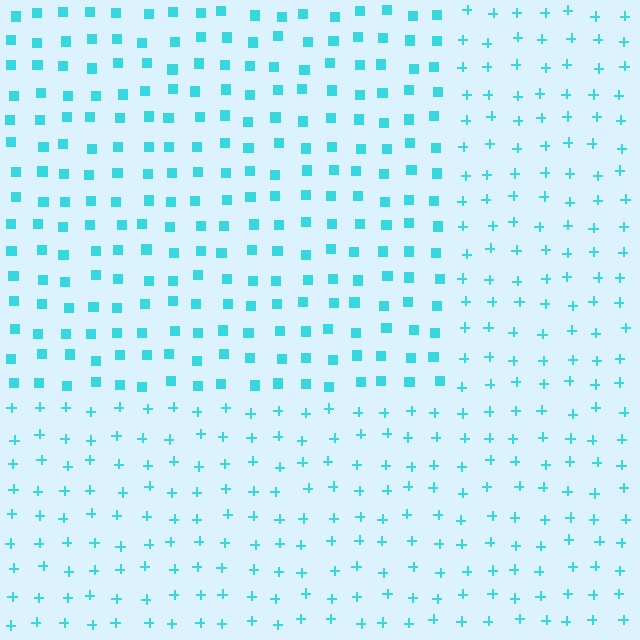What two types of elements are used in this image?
The image uses squares inside the rectangle region and plus signs outside it.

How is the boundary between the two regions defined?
The boundary is defined by a change in element shape: squares inside vs. plus signs outside. All elements share the same color and spacing.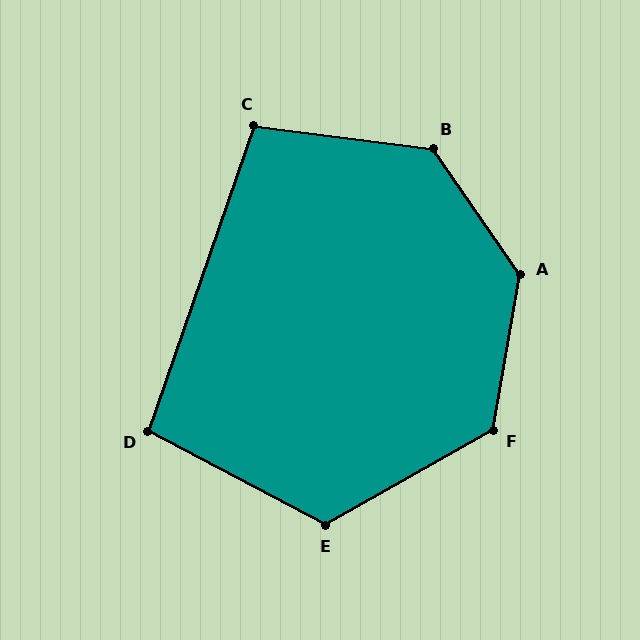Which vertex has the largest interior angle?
A, at approximately 136 degrees.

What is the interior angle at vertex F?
Approximately 129 degrees (obtuse).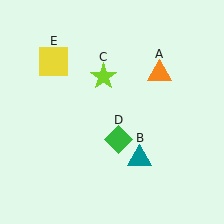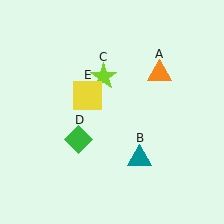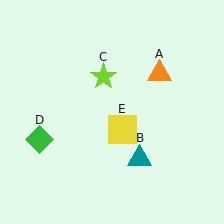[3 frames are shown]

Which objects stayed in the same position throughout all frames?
Orange triangle (object A) and teal triangle (object B) and lime star (object C) remained stationary.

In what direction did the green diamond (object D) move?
The green diamond (object D) moved left.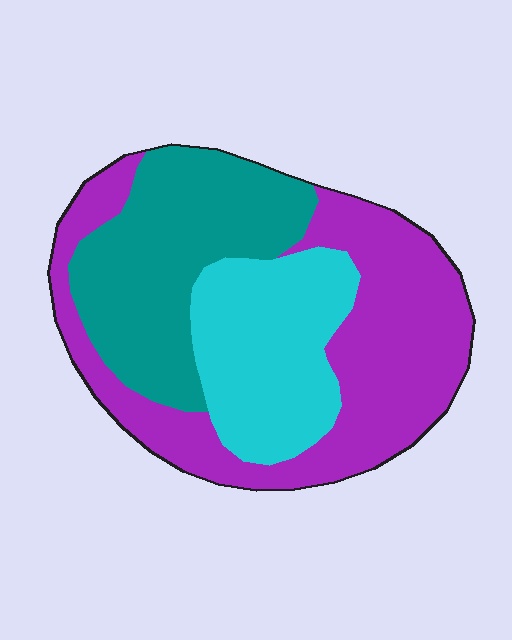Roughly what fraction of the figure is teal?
Teal takes up about one third (1/3) of the figure.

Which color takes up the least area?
Cyan, at roughly 25%.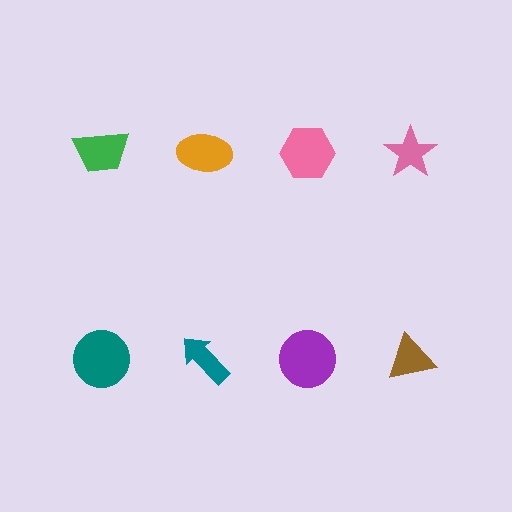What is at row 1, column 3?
A pink hexagon.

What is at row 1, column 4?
A pink star.